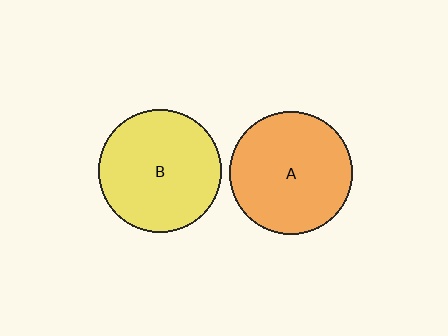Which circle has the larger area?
Circle A (orange).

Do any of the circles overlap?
No, none of the circles overlap.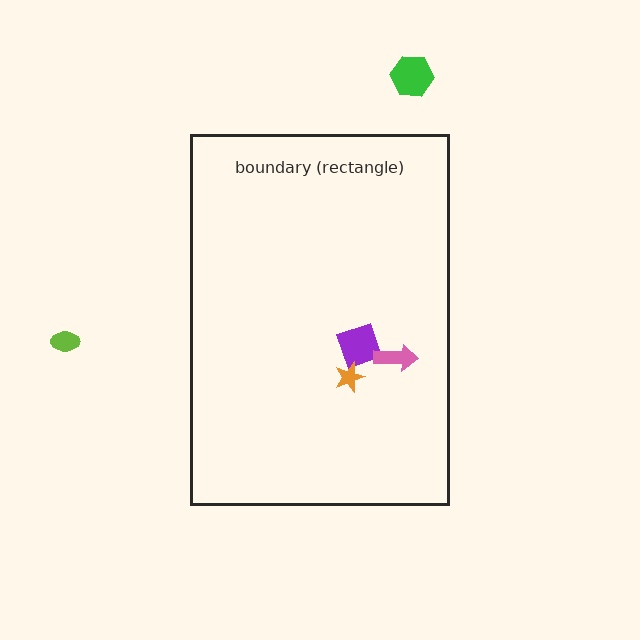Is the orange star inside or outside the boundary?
Inside.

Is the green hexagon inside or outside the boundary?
Outside.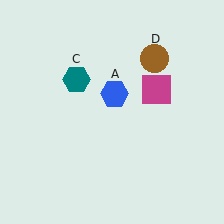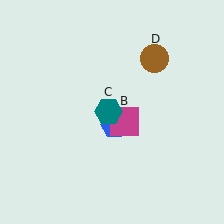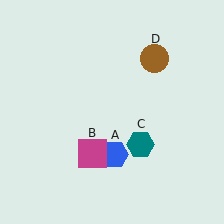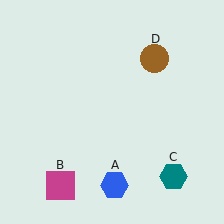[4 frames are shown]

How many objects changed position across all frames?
3 objects changed position: blue hexagon (object A), magenta square (object B), teal hexagon (object C).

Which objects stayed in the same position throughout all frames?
Brown circle (object D) remained stationary.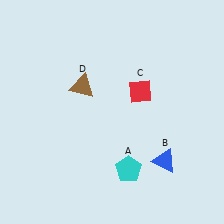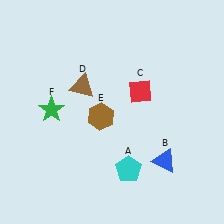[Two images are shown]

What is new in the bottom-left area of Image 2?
A brown hexagon (E) was added in the bottom-left area of Image 2.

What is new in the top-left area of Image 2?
A green star (F) was added in the top-left area of Image 2.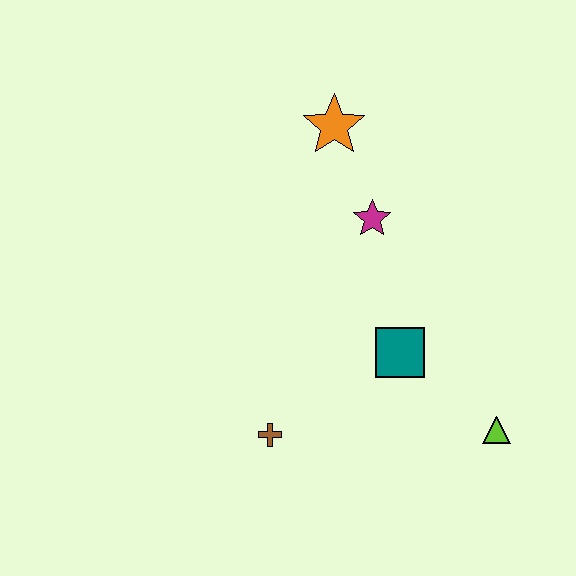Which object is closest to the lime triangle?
The teal square is closest to the lime triangle.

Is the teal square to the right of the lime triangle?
No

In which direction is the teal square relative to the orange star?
The teal square is below the orange star.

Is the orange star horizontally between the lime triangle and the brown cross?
Yes